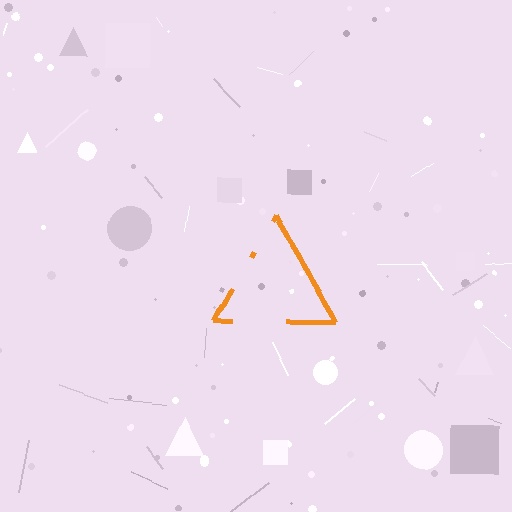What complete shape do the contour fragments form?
The contour fragments form a triangle.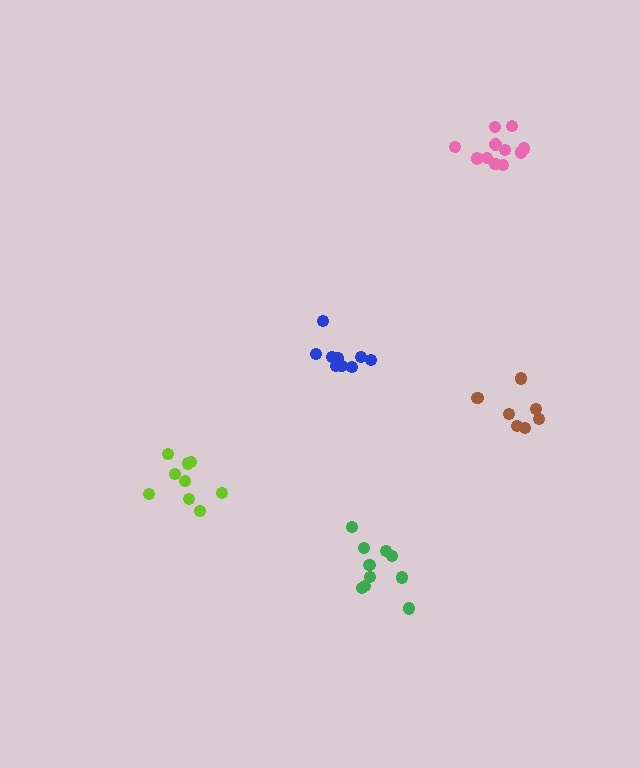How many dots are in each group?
Group 1: 10 dots, Group 2: 9 dots, Group 3: 9 dots, Group 4: 7 dots, Group 5: 11 dots (46 total).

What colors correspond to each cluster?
The clusters are colored: green, blue, lime, brown, pink.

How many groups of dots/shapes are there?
There are 5 groups.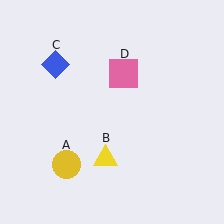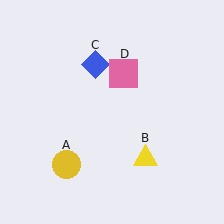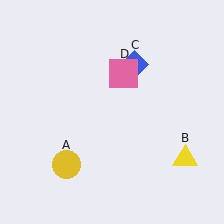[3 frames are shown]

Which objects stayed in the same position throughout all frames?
Yellow circle (object A) and pink square (object D) remained stationary.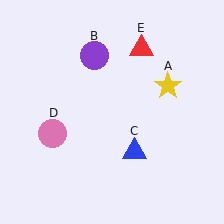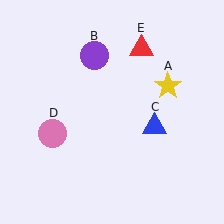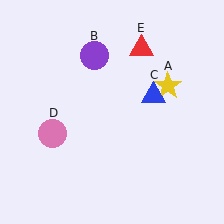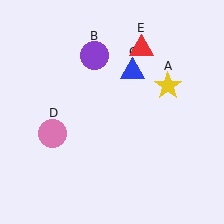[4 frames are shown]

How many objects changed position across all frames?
1 object changed position: blue triangle (object C).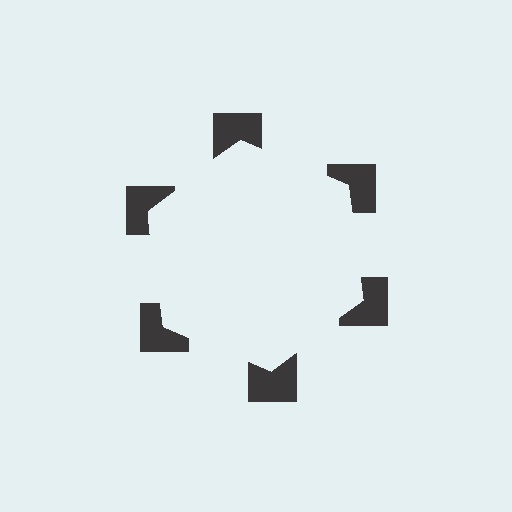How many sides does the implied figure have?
6 sides.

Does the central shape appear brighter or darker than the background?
It typically appears slightly brighter than the background, even though no actual brightness change is drawn.